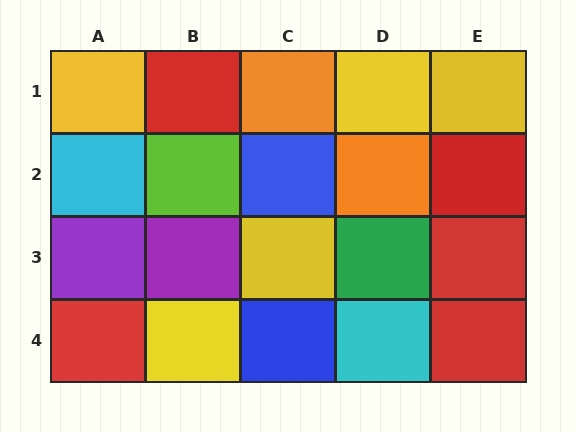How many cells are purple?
2 cells are purple.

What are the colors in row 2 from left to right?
Cyan, lime, blue, orange, red.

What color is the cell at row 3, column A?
Purple.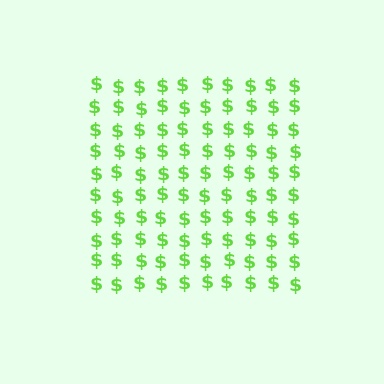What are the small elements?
The small elements are dollar signs.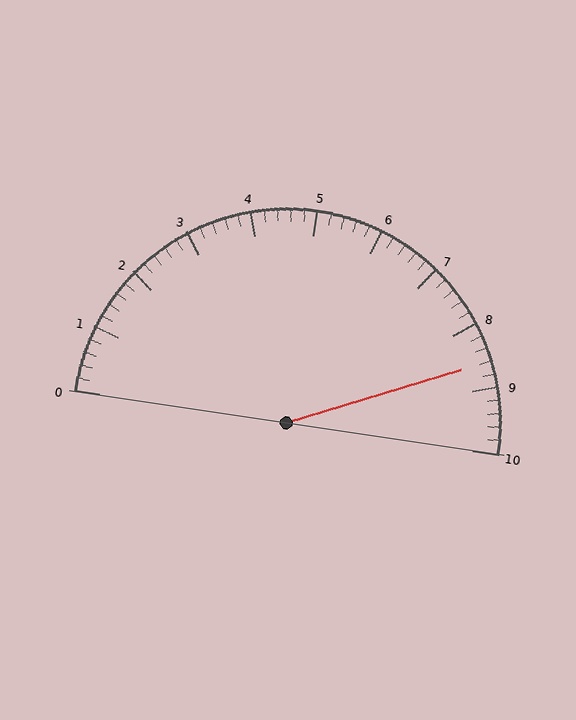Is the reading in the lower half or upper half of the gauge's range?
The reading is in the upper half of the range (0 to 10).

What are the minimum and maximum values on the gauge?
The gauge ranges from 0 to 10.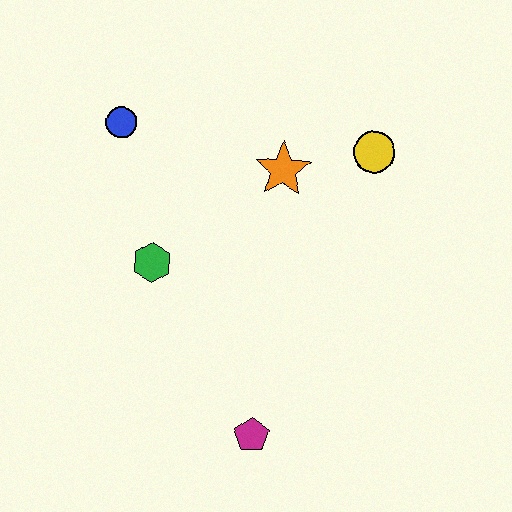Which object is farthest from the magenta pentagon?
The blue circle is farthest from the magenta pentagon.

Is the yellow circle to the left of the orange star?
No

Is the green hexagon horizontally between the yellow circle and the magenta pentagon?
No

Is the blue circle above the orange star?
Yes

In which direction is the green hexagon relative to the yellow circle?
The green hexagon is to the left of the yellow circle.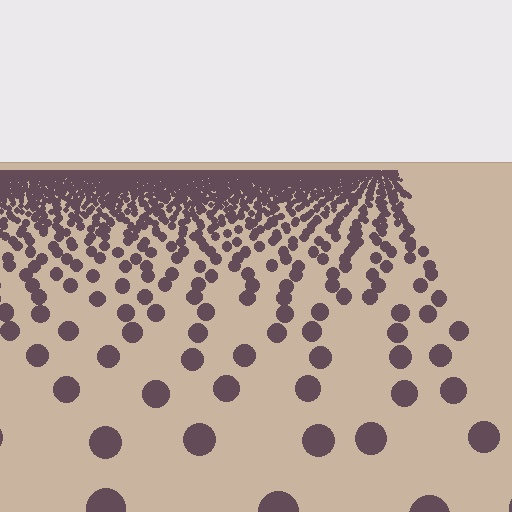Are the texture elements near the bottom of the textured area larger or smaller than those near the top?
Larger. Near the bottom, elements are closer to the viewer and appear at a bigger on-screen size.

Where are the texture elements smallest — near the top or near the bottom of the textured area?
Near the top.